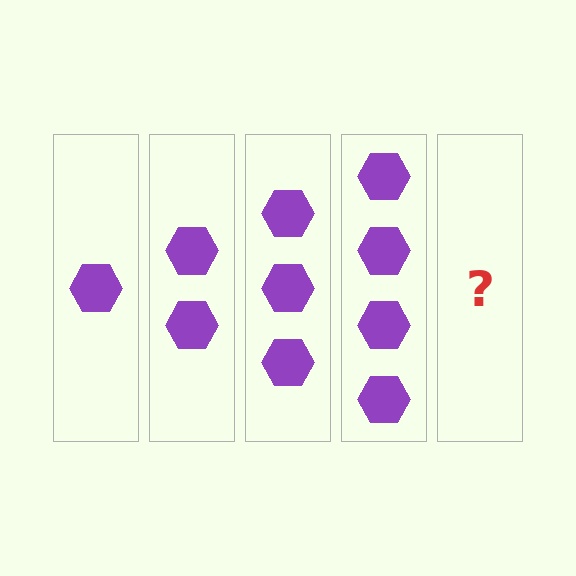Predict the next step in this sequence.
The next step is 5 hexagons.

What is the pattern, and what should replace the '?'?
The pattern is that each step adds one more hexagon. The '?' should be 5 hexagons.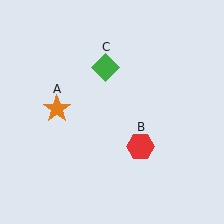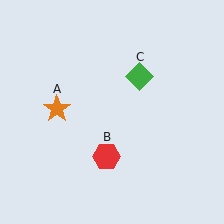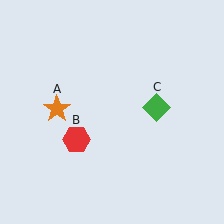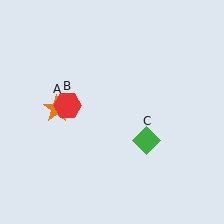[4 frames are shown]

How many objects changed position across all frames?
2 objects changed position: red hexagon (object B), green diamond (object C).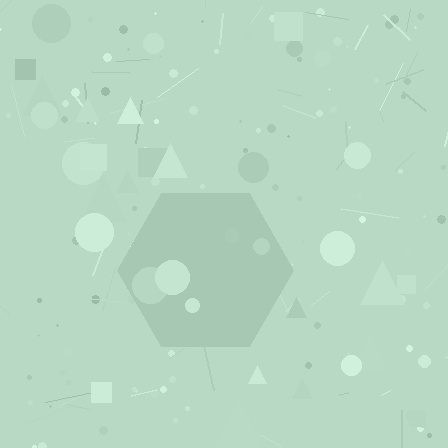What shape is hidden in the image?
A hexagon is hidden in the image.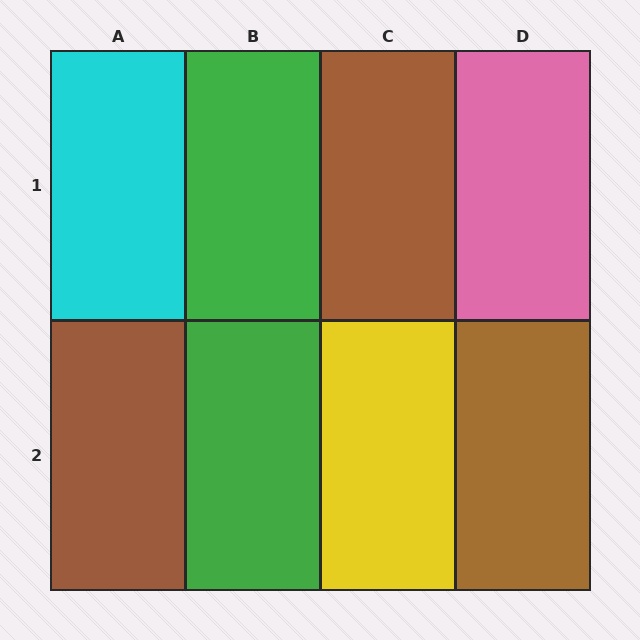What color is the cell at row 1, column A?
Cyan.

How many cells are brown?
3 cells are brown.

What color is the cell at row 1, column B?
Green.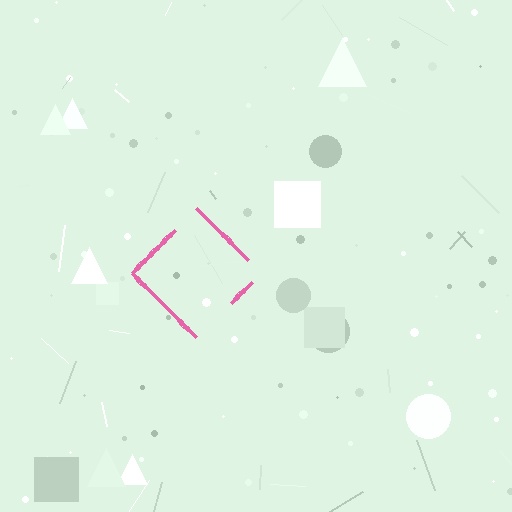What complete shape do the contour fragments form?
The contour fragments form a diamond.